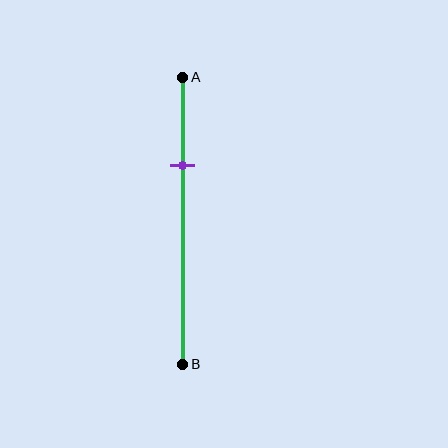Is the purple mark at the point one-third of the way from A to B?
Yes, the mark is approximately at the one-third point.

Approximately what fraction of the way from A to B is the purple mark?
The purple mark is approximately 30% of the way from A to B.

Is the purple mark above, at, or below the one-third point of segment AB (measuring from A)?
The purple mark is approximately at the one-third point of segment AB.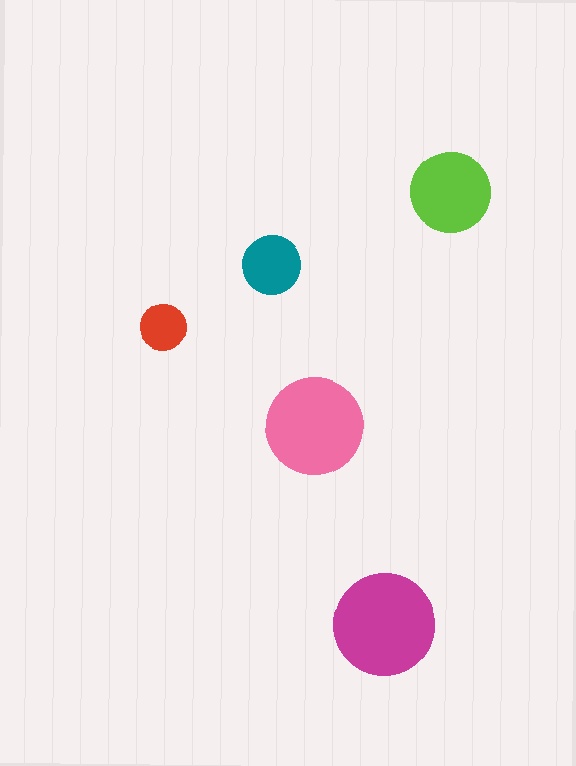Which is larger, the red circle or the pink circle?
The pink one.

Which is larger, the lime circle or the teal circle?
The lime one.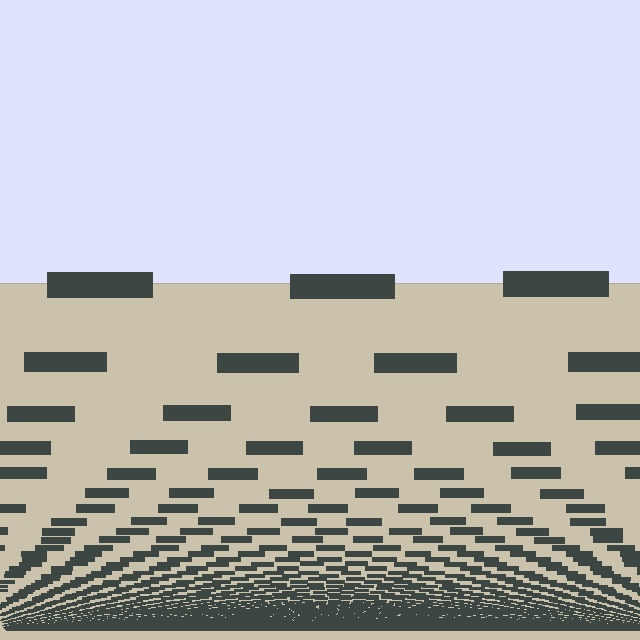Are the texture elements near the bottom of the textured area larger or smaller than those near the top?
Smaller. The gradient is inverted — elements near the bottom are smaller and denser.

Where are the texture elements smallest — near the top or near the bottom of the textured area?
Near the bottom.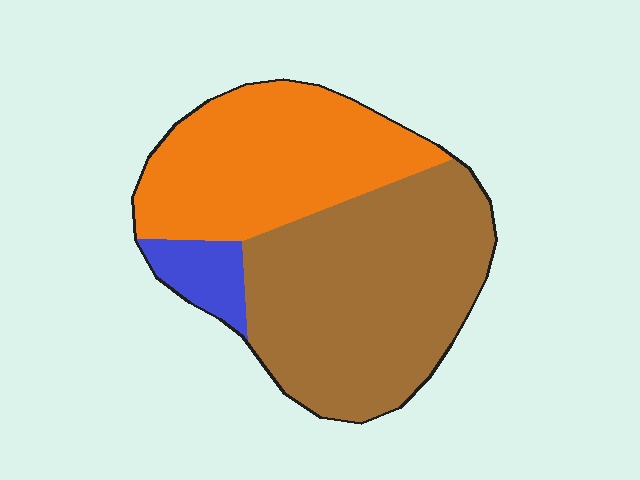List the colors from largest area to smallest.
From largest to smallest: brown, orange, blue.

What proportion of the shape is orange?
Orange takes up between a third and a half of the shape.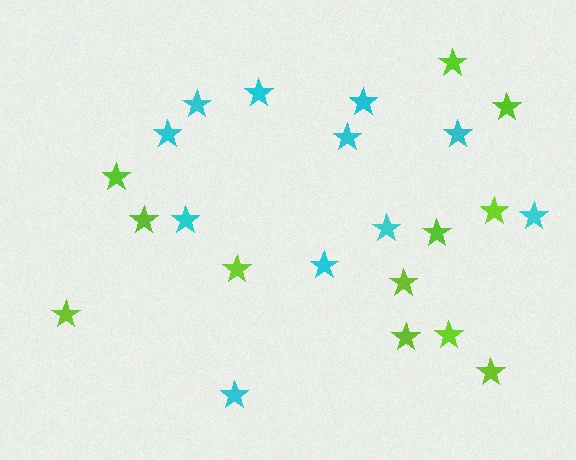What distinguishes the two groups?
There are 2 groups: one group of lime stars (12) and one group of cyan stars (11).